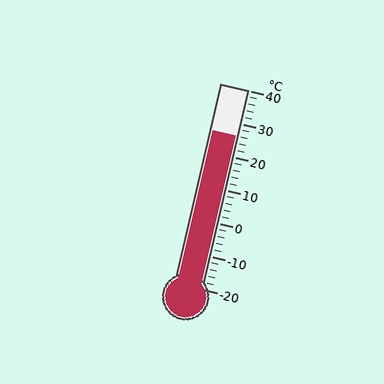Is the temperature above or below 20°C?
The temperature is above 20°C.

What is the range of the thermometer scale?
The thermometer scale ranges from -20°C to 40°C.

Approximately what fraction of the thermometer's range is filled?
The thermometer is filled to approximately 75% of its range.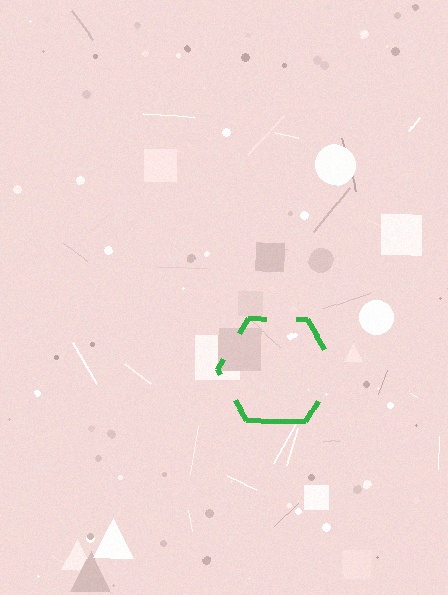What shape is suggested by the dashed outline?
The dashed outline suggests a hexagon.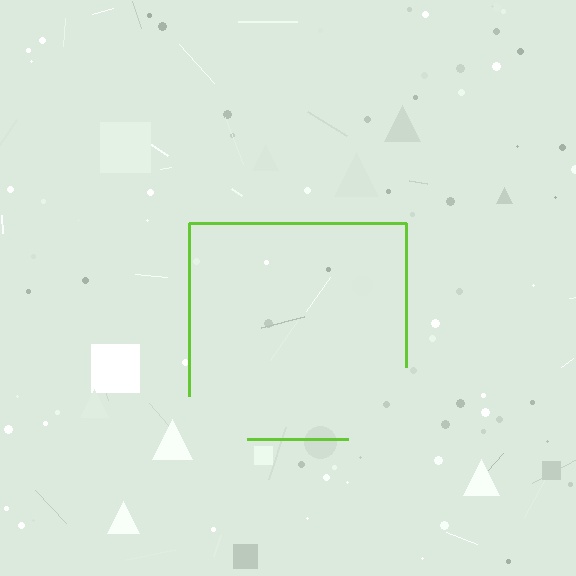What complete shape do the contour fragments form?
The contour fragments form a square.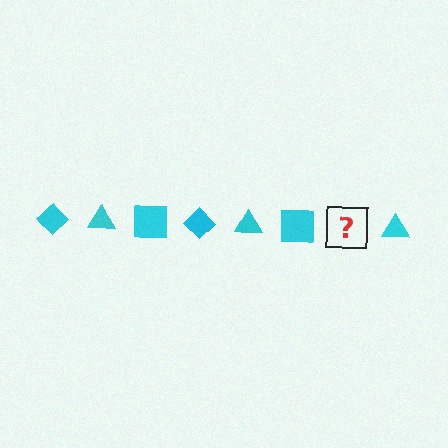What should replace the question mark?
The question mark should be replaced with a cyan diamond.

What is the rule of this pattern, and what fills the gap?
The rule is that the pattern cycles through diamond, triangle, square shapes in cyan. The gap should be filled with a cyan diamond.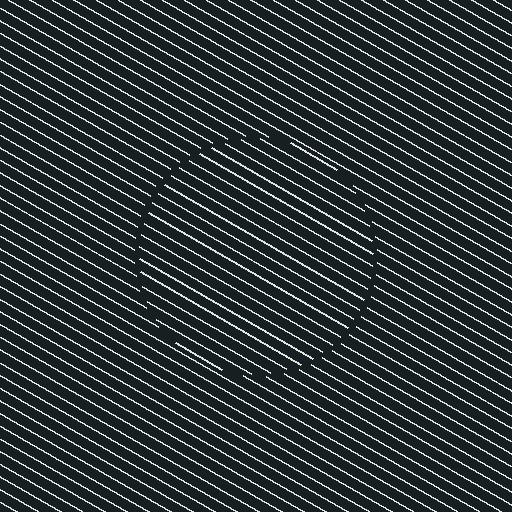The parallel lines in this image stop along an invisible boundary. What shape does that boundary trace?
An illusory circle. The interior of the shape contains the same grating, shifted by half a period — the contour is defined by the phase discontinuity where line-ends from the inner and outer gratings abut.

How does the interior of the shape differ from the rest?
The interior of the shape contains the same grating, shifted by half a period — the contour is defined by the phase discontinuity where line-ends from the inner and outer gratings abut.